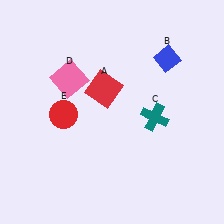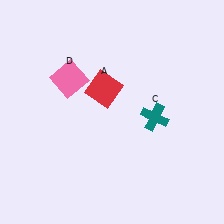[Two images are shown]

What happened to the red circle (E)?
The red circle (E) was removed in Image 2. It was in the bottom-left area of Image 1.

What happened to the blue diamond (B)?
The blue diamond (B) was removed in Image 2. It was in the top-right area of Image 1.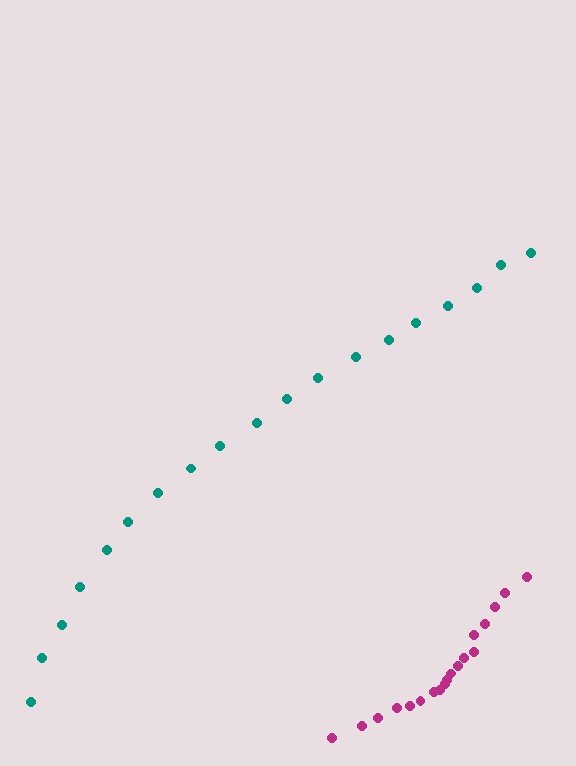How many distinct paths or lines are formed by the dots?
There are 2 distinct paths.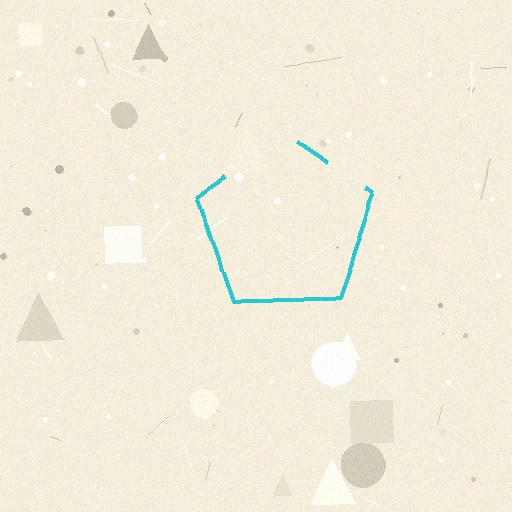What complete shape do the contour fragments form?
The contour fragments form a pentagon.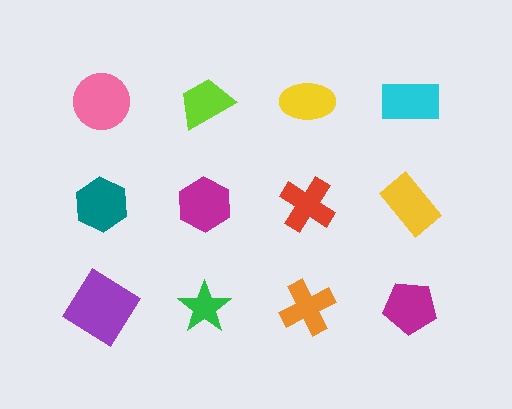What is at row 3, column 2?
A green star.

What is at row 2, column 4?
A yellow rectangle.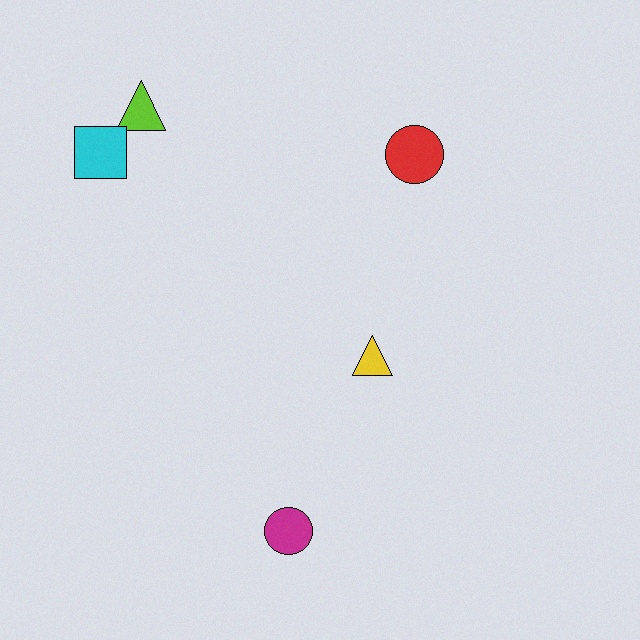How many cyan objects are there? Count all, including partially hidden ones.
There is 1 cyan object.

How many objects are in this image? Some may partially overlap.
There are 5 objects.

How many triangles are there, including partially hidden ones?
There are 2 triangles.